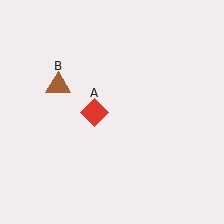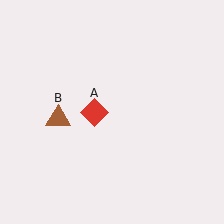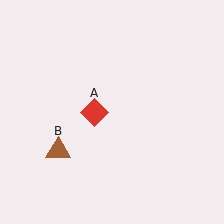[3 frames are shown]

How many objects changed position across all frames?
1 object changed position: brown triangle (object B).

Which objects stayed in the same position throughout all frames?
Red diamond (object A) remained stationary.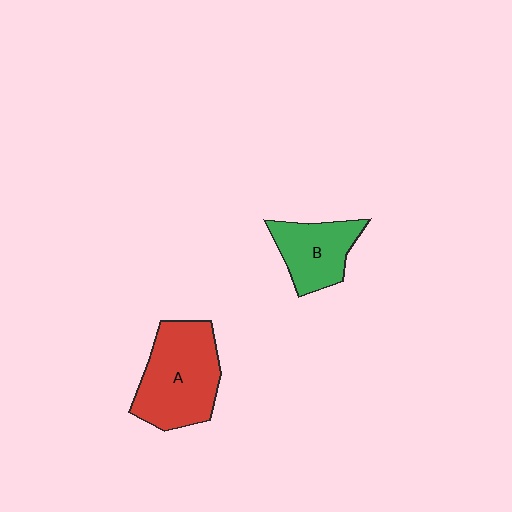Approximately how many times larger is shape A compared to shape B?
Approximately 1.6 times.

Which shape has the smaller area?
Shape B (green).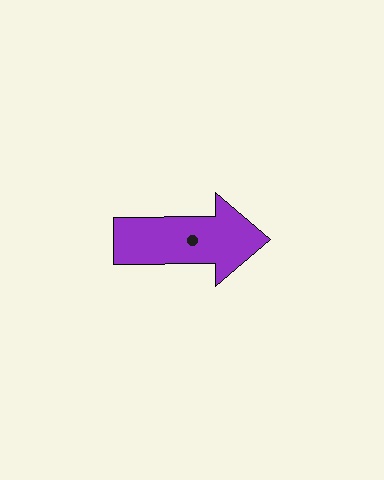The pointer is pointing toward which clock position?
Roughly 3 o'clock.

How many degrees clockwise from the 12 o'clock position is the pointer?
Approximately 90 degrees.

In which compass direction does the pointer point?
East.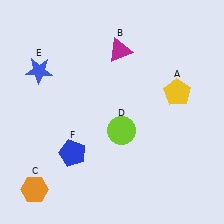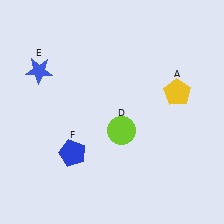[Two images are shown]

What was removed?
The orange hexagon (C), the magenta triangle (B) were removed in Image 2.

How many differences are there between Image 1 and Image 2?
There are 2 differences between the two images.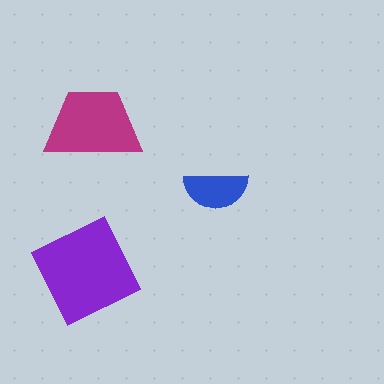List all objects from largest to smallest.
The purple diamond, the magenta trapezoid, the blue semicircle.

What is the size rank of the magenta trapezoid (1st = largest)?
2nd.